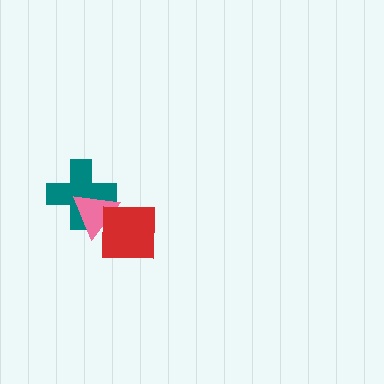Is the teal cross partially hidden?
Yes, it is partially covered by another shape.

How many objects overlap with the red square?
2 objects overlap with the red square.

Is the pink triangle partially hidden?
Yes, it is partially covered by another shape.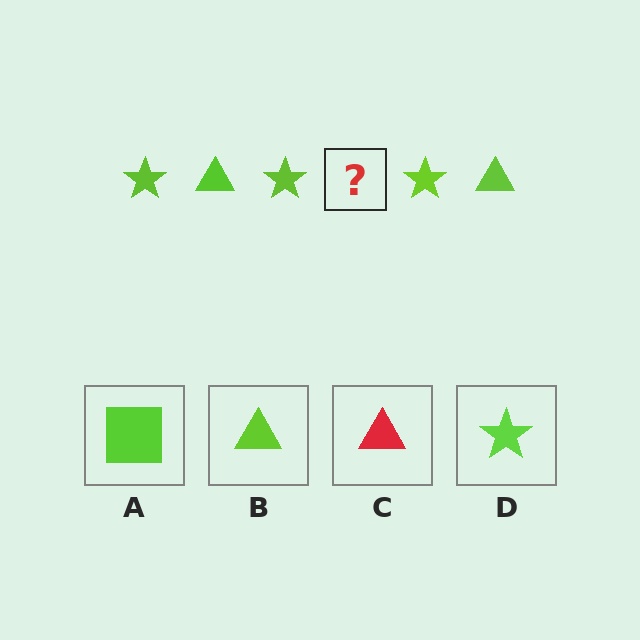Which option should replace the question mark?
Option B.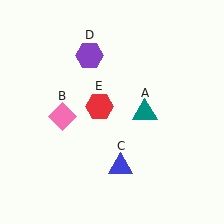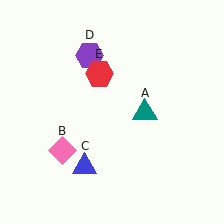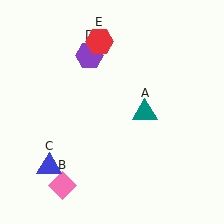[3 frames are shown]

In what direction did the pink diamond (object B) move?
The pink diamond (object B) moved down.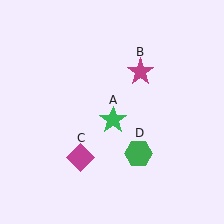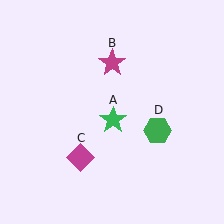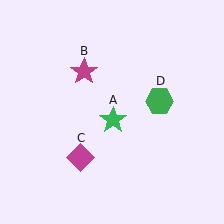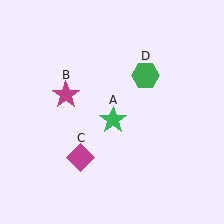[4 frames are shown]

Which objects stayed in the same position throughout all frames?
Green star (object A) and magenta diamond (object C) remained stationary.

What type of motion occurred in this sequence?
The magenta star (object B), green hexagon (object D) rotated counterclockwise around the center of the scene.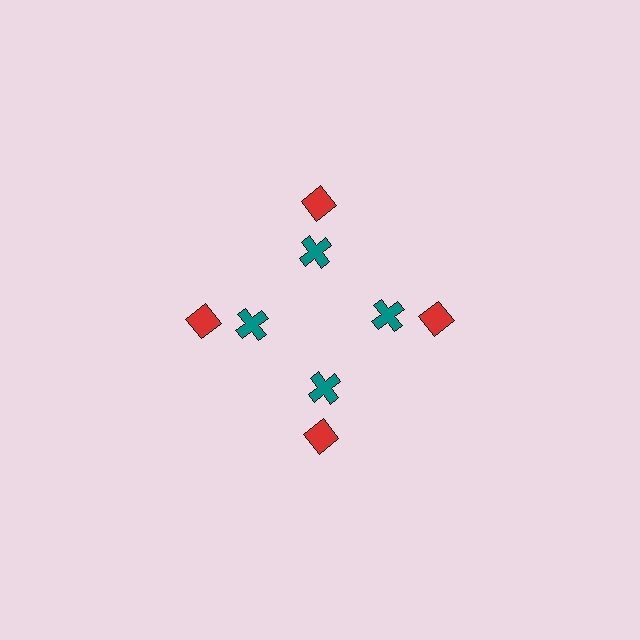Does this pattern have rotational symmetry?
Yes, this pattern has 4-fold rotational symmetry. It looks the same after rotating 90 degrees around the center.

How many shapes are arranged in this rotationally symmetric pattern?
There are 8 shapes, arranged in 4 groups of 2.